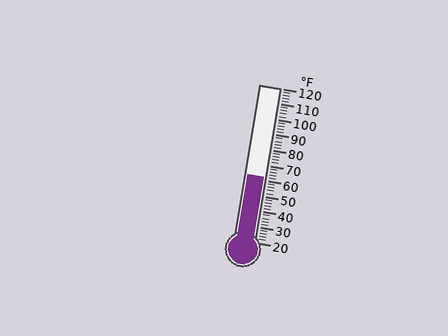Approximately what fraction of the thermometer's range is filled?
The thermometer is filled to approximately 40% of its range.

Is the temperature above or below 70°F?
The temperature is below 70°F.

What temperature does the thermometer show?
The thermometer shows approximately 62°F.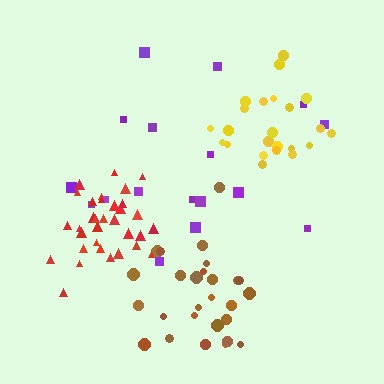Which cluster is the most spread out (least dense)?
Purple.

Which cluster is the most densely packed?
Red.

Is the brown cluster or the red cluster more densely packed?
Red.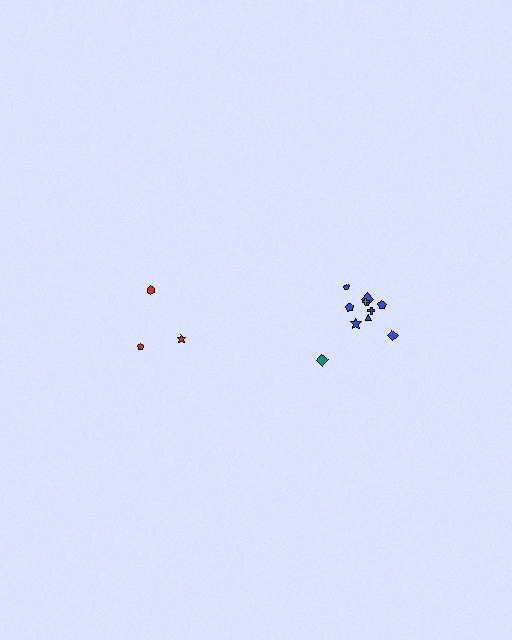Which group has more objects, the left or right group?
The right group.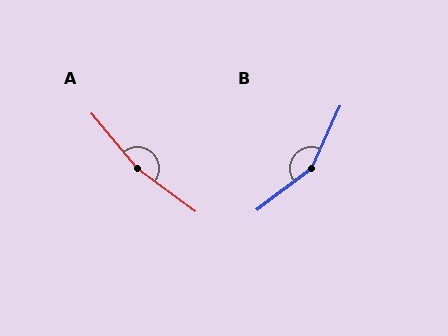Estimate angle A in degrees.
Approximately 166 degrees.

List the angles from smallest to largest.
B (152°), A (166°).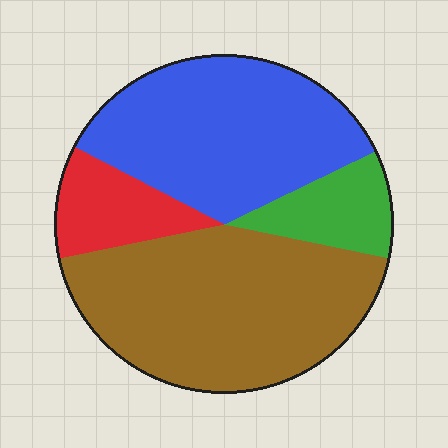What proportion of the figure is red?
Red covers about 10% of the figure.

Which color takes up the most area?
Brown, at roughly 45%.